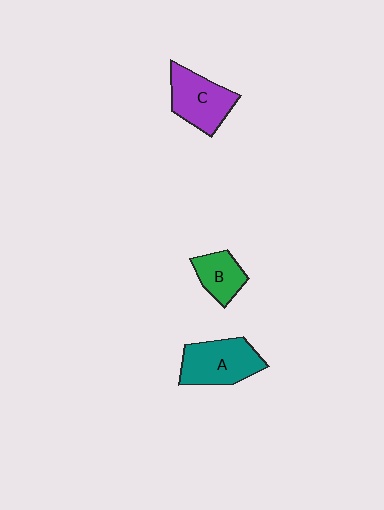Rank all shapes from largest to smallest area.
From largest to smallest: A (teal), C (purple), B (green).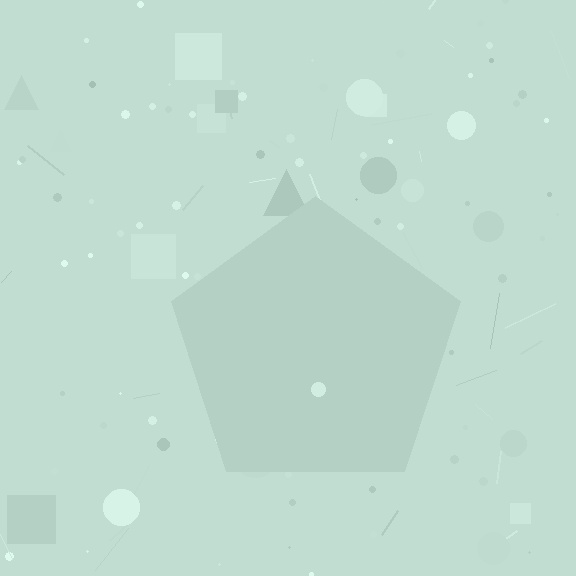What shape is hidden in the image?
A pentagon is hidden in the image.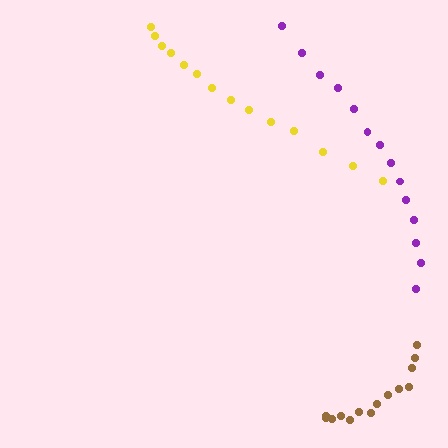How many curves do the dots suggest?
There are 3 distinct paths.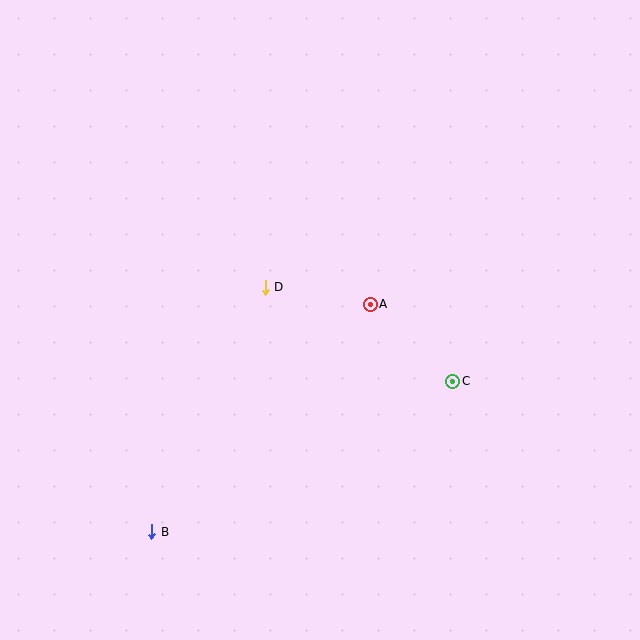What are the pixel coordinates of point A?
Point A is at (370, 304).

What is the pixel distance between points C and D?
The distance between C and D is 210 pixels.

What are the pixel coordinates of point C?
Point C is at (453, 381).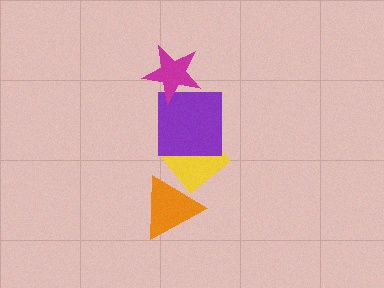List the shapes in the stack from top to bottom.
From top to bottom: the magenta star, the purple square, the yellow diamond, the orange triangle.